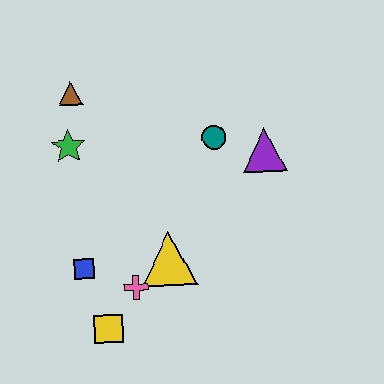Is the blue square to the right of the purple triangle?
No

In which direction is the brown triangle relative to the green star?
The brown triangle is above the green star.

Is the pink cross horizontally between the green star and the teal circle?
Yes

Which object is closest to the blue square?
The pink cross is closest to the blue square.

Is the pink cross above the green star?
No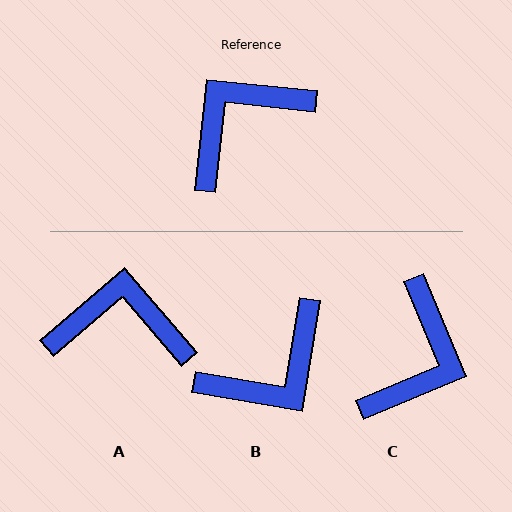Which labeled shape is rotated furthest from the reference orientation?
B, about 177 degrees away.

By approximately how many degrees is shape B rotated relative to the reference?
Approximately 177 degrees counter-clockwise.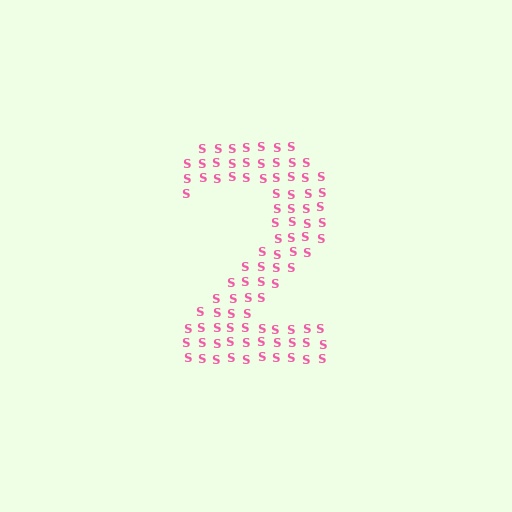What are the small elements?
The small elements are letter S's.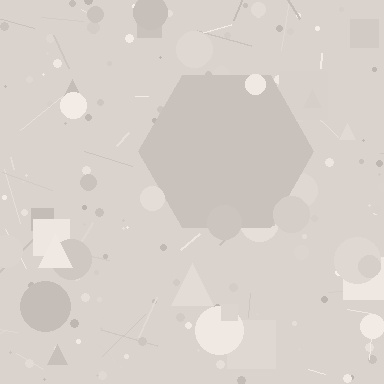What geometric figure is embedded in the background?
A hexagon is embedded in the background.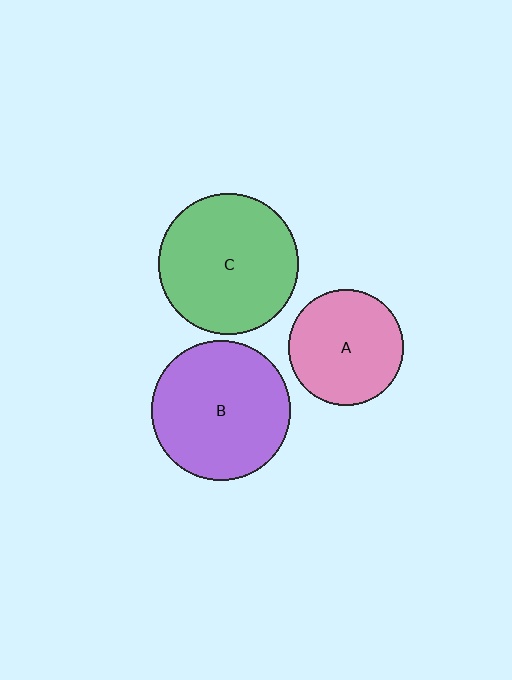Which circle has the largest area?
Circle C (green).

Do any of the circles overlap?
No, none of the circles overlap.